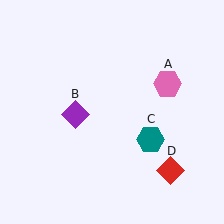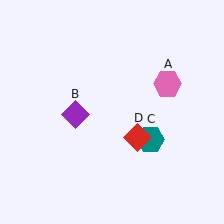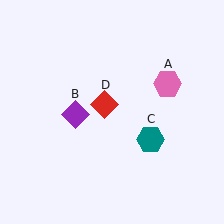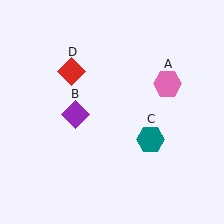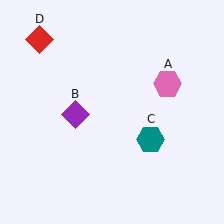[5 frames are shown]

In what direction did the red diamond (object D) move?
The red diamond (object D) moved up and to the left.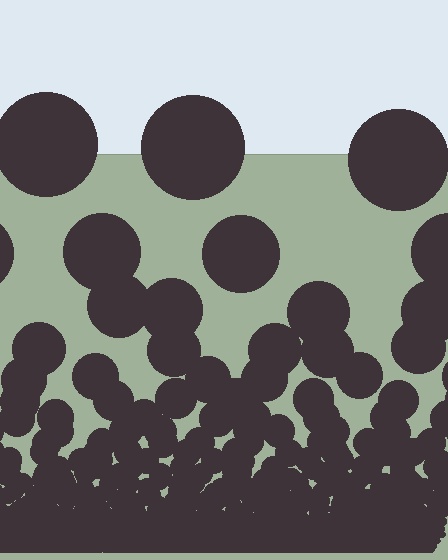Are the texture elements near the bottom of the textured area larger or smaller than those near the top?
Smaller. The gradient is inverted — elements near the bottom are smaller and denser.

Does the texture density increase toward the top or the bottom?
Density increases toward the bottom.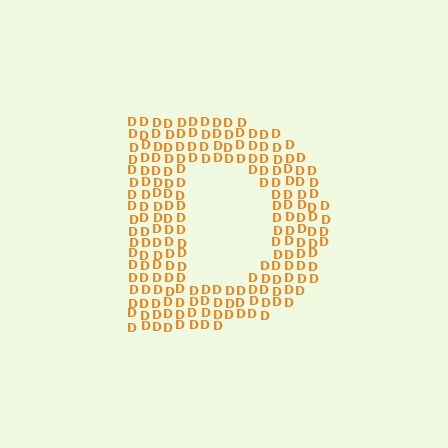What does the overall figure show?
The overall figure shows the letter D.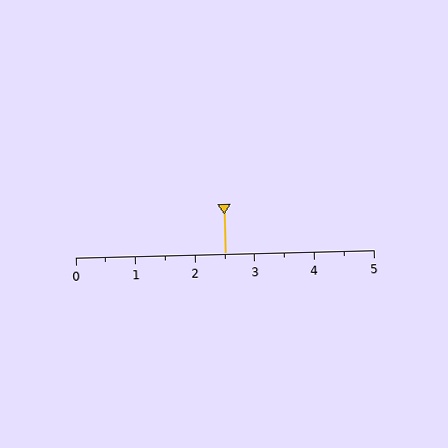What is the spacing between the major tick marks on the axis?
The major ticks are spaced 1 apart.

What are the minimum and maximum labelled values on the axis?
The axis runs from 0 to 5.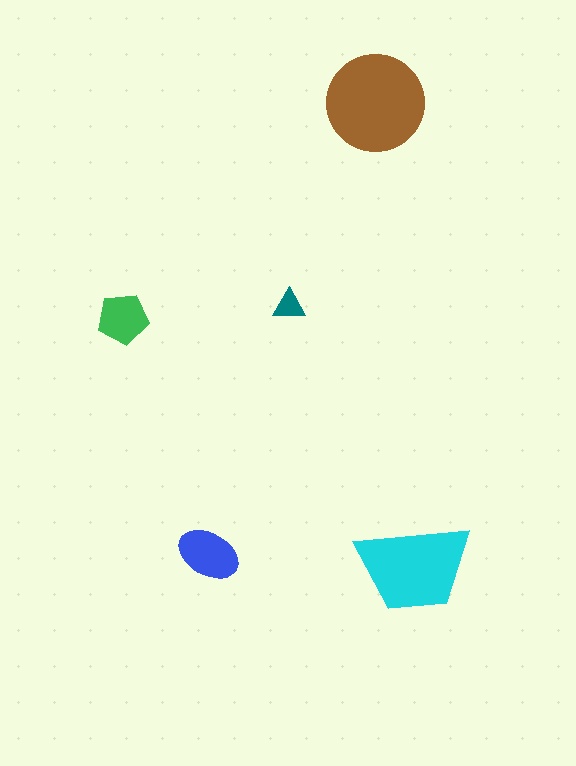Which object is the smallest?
The teal triangle.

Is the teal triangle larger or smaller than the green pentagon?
Smaller.